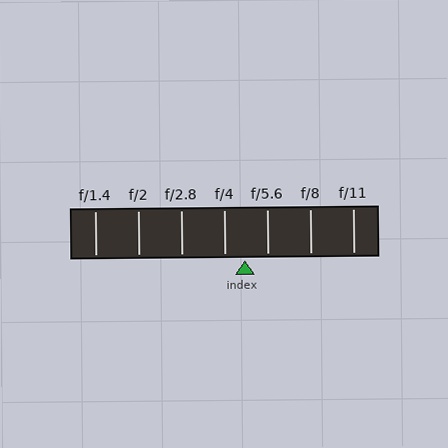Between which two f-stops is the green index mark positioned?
The index mark is between f/4 and f/5.6.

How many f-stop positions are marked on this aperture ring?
There are 7 f-stop positions marked.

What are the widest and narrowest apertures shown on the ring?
The widest aperture shown is f/1.4 and the narrowest is f/11.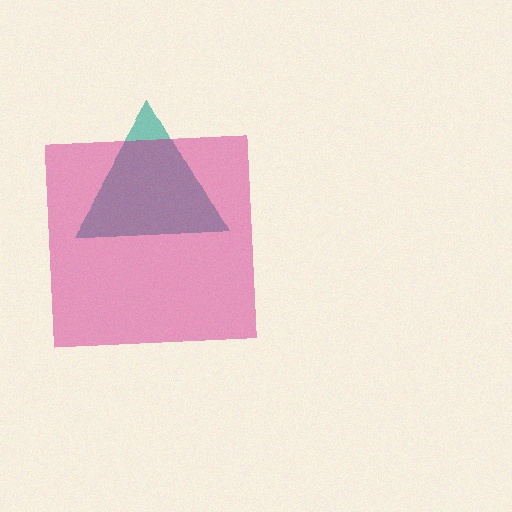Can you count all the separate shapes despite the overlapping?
Yes, there are 2 separate shapes.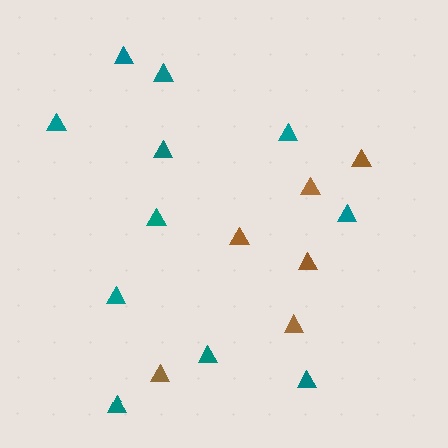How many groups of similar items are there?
There are 2 groups: one group of teal triangles (11) and one group of brown triangles (6).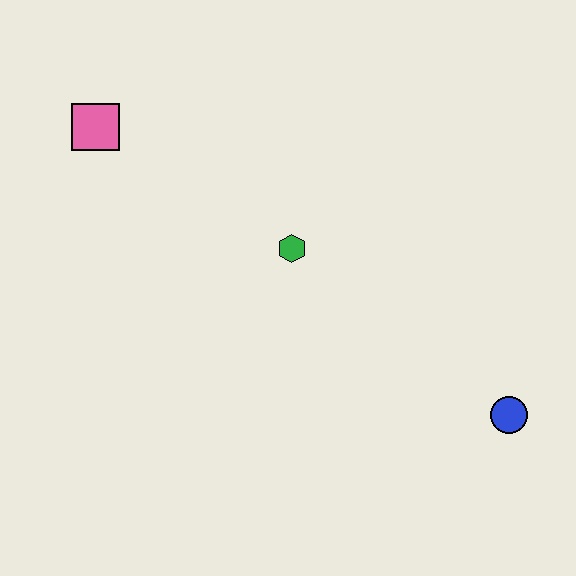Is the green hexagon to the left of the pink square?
No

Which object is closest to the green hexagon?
The pink square is closest to the green hexagon.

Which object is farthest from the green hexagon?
The blue circle is farthest from the green hexagon.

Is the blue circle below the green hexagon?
Yes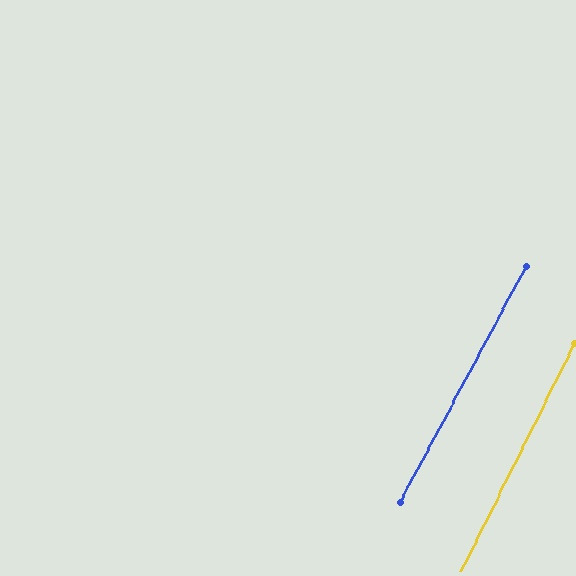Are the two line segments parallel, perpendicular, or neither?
Parallel — their directions differ by only 1.6°.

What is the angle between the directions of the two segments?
Approximately 2 degrees.